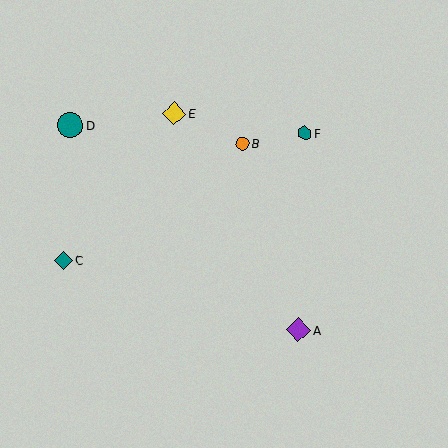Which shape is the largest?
The teal circle (labeled D) is the largest.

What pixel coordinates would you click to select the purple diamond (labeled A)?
Click at (298, 330) to select the purple diamond A.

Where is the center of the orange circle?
The center of the orange circle is at (242, 144).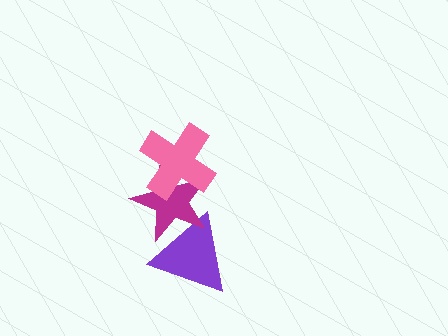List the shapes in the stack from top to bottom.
From top to bottom: the pink cross, the magenta star, the purple triangle.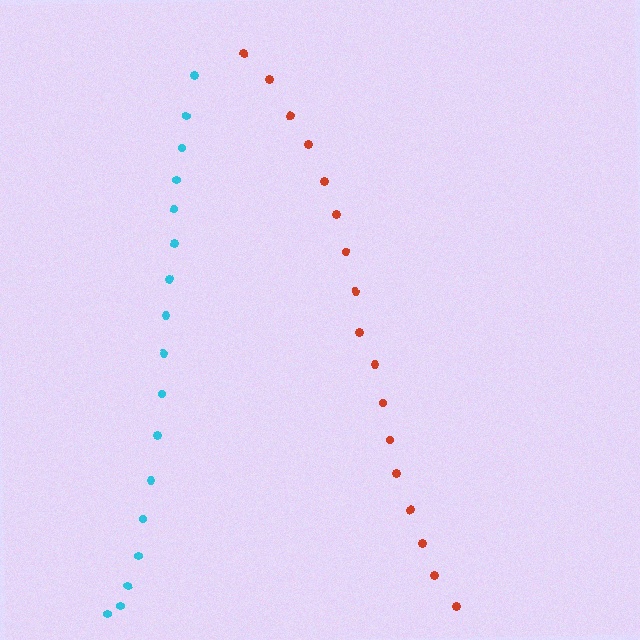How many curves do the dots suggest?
There are 2 distinct paths.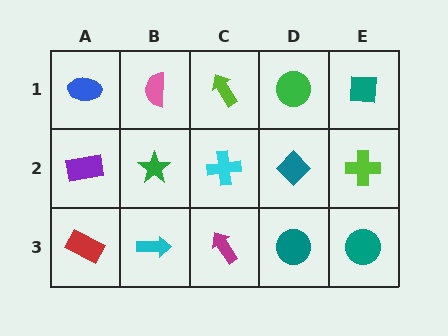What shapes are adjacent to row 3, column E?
A lime cross (row 2, column E), a teal circle (row 3, column D).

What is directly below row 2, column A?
A red rectangle.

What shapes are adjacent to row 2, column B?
A pink semicircle (row 1, column B), a cyan arrow (row 3, column B), a purple rectangle (row 2, column A), a cyan cross (row 2, column C).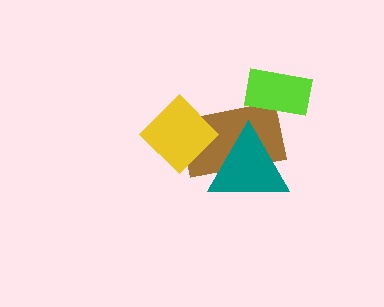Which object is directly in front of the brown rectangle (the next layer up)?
The teal triangle is directly in front of the brown rectangle.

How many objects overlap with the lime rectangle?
1 object overlaps with the lime rectangle.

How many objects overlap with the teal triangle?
2 objects overlap with the teal triangle.